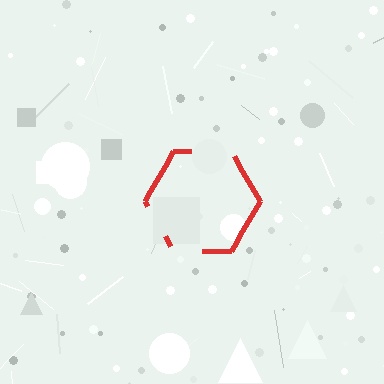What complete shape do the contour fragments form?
The contour fragments form a hexagon.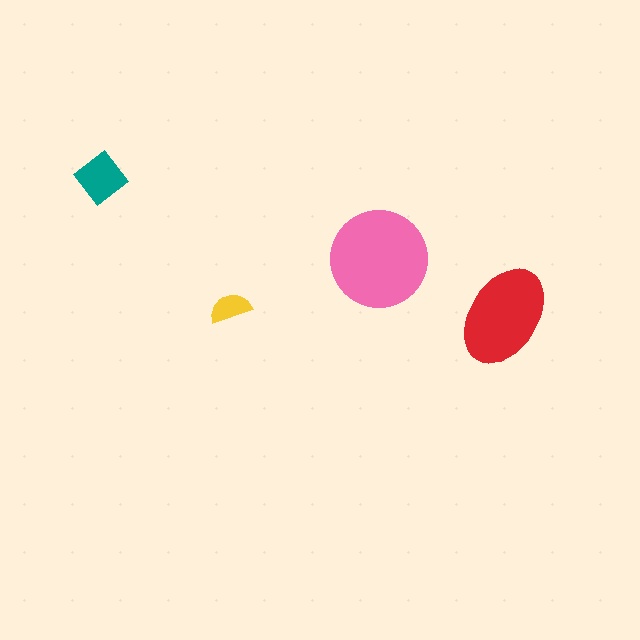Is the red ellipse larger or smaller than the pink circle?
Smaller.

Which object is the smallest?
The yellow semicircle.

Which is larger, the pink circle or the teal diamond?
The pink circle.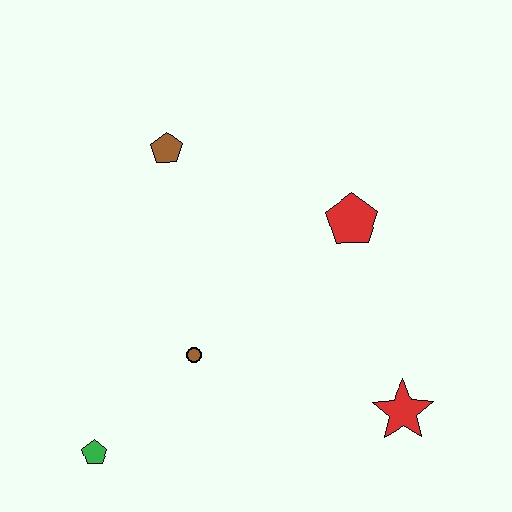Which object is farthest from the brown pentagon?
The red star is farthest from the brown pentagon.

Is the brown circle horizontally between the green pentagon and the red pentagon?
Yes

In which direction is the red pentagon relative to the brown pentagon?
The red pentagon is to the right of the brown pentagon.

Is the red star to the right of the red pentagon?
Yes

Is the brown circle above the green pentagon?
Yes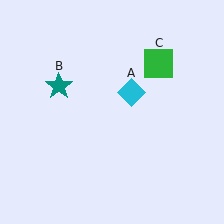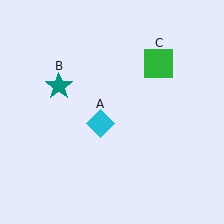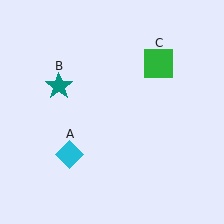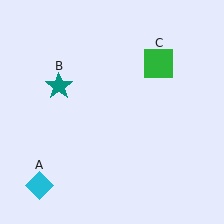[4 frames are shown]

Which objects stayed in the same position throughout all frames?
Teal star (object B) and green square (object C) remained stationary.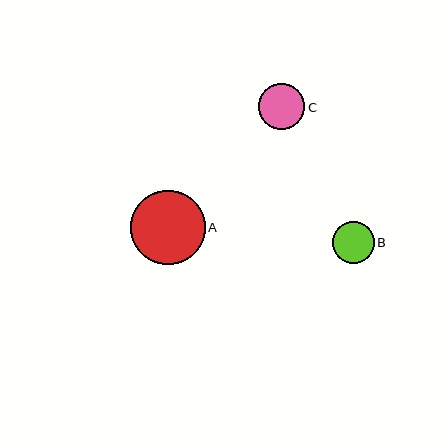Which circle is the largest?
Circle A is the largest with a size of approximately 75 pixels.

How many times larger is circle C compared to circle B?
Circle C is approximately 1.1 times the size of circle B.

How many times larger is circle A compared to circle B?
Circle A is approximately 1.8 times the size of circle B.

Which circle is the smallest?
Circle B is the smallest with a size of approximately 42 pixels.